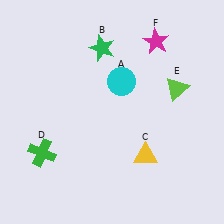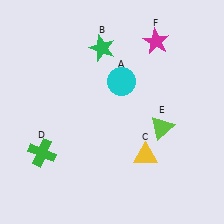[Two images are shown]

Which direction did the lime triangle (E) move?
The lime triangle (E) moved down.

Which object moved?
The lime triangle (E) moved down.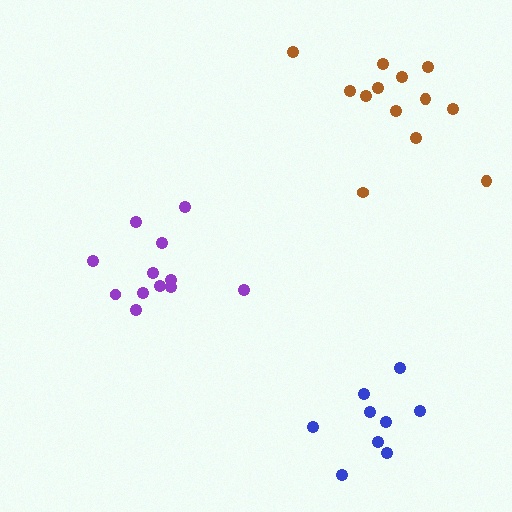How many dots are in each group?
Group 1: 9 dots, Group 2: 12 dots, Group 3: 13 dots (34 total).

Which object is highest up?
The brown cluster is topmost.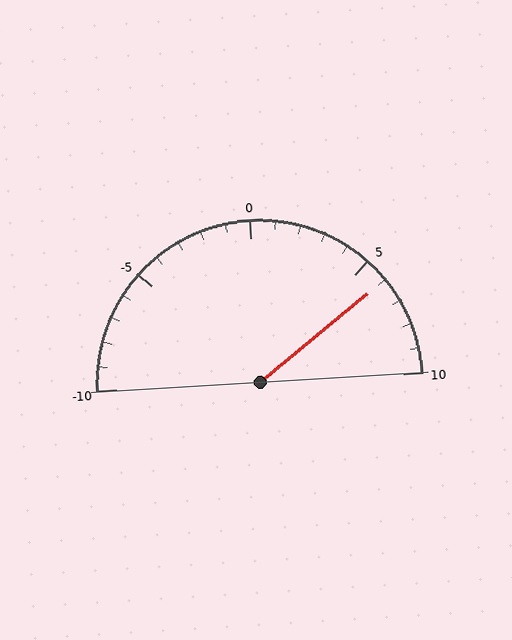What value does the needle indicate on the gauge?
The needle indicates approximately 6.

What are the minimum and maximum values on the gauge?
The gauge ranges from -10 to 10.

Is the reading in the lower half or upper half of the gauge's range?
The reading is in the upper half of the range (-10 to 10).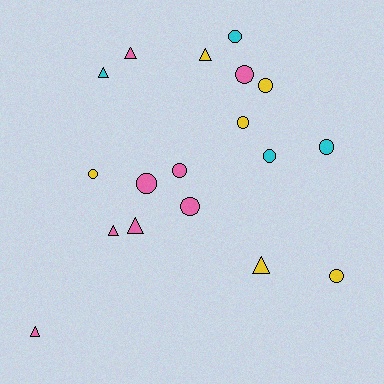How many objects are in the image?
There are 18 objects.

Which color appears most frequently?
Pink, with 8 objects.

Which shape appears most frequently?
Circle, with 11 objects.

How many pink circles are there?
There are 4 pink circles.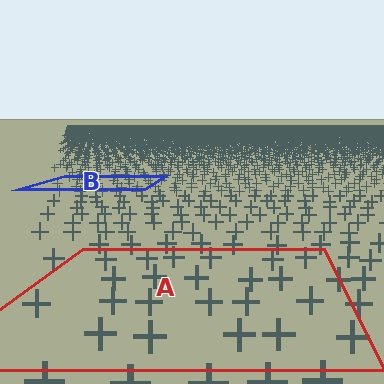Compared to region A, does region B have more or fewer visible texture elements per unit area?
Region B has more texture elements per unit area — they are packed more densely because it is farther away.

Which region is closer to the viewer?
Region A is closer. The texture elements there are larger and more spread out.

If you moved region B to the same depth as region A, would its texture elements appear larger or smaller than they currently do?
They would appear larger. At a closer depth, the same texture elements are projected at a bigger on-screen size.